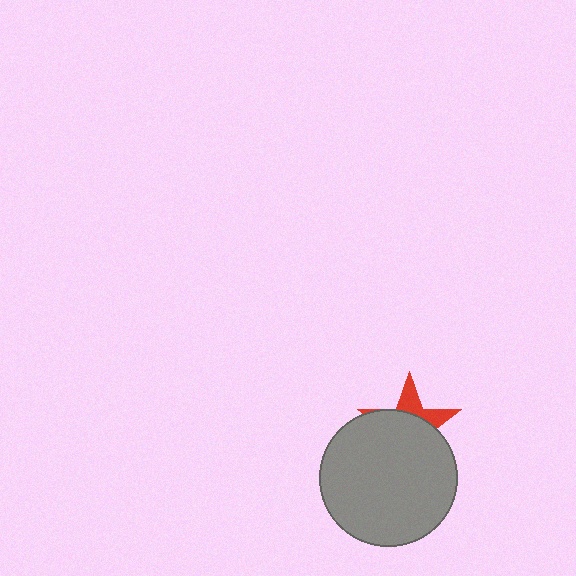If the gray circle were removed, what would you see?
You would see the complete red star.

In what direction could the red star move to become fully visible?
The red star could move up. That would shift it out from behind the gray circle entirely.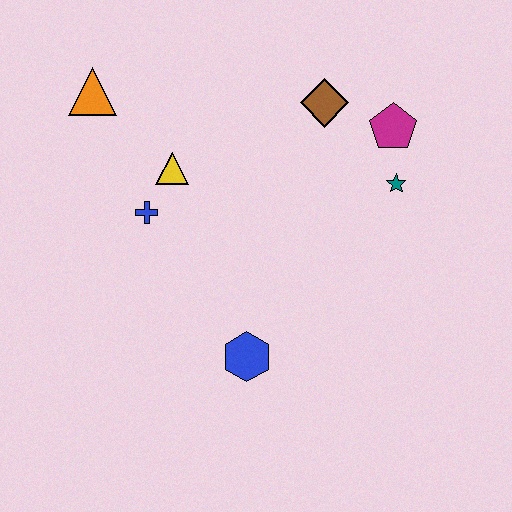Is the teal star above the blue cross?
Yes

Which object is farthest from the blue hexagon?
The orange triangle is farthest from the blue hexagon.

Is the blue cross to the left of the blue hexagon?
Yes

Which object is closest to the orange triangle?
The yellow triangle is closest to the orange triangle.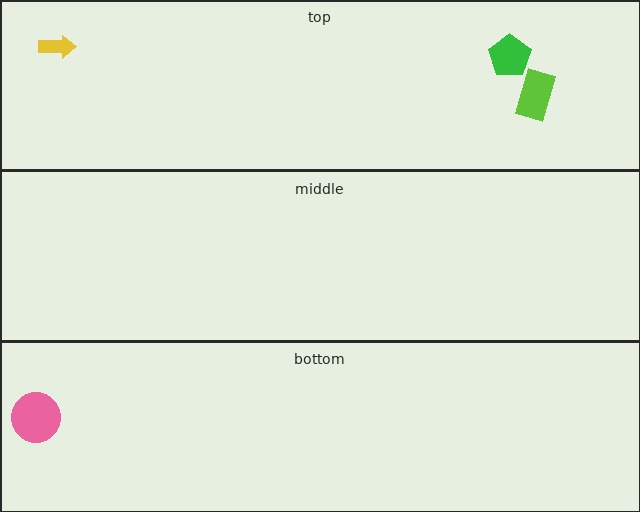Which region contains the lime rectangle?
The top region.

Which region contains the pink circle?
The bottom region.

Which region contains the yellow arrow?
The top region.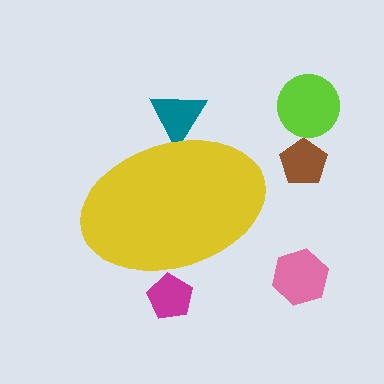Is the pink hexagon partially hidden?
No, the pink hexagon is fully visible.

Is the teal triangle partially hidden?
Yes, the teal triangle is partially hidden behind the yellow ellipse.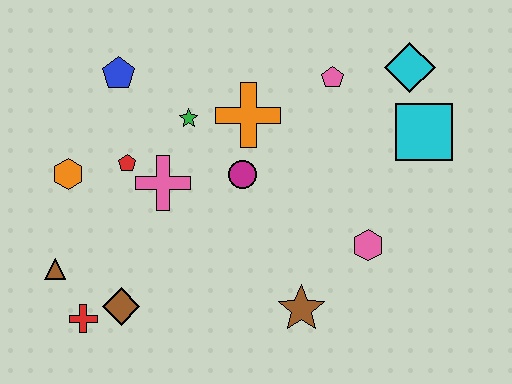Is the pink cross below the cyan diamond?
Yes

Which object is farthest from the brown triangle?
The cyan diamond is farthest from the brown triangle.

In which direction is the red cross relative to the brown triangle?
The red cross is below the brown triangle.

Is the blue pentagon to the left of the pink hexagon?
Yes